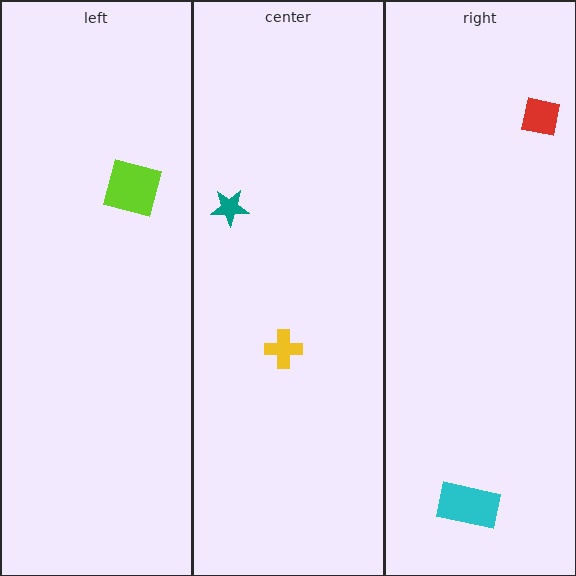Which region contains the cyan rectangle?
The right region.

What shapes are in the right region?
The red square, the cyan rectangle.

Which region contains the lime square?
The left region.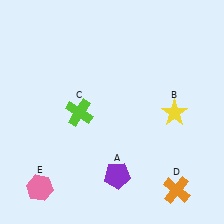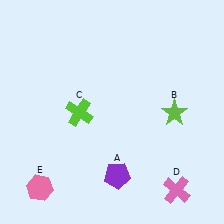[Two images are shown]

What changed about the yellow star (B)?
In Image 1, B is yellow. In Image 2, it changed to lime.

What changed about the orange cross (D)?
In Image 1, D is orange. In Image 2, it changed to pink.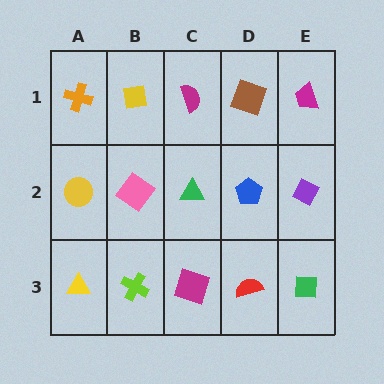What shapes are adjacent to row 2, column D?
A brown square (row 1, column D), a red semicircle (row 3, column D), a green triangle (row 2, column C), a purple diamond (row 2, column E).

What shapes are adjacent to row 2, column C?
A magenta semicircle (row 1, column C), a magenta square (row 3, column C), a pink diamond (row 2, column B), a blue pentagon (row 2, column D).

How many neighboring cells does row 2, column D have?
4.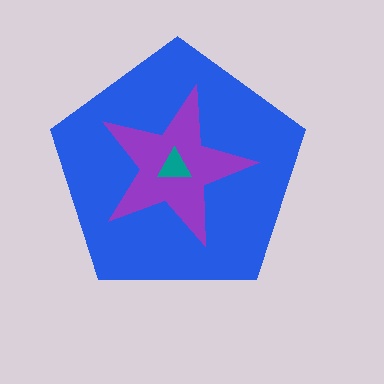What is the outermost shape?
The blue pentagon.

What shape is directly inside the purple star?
The teal triangle.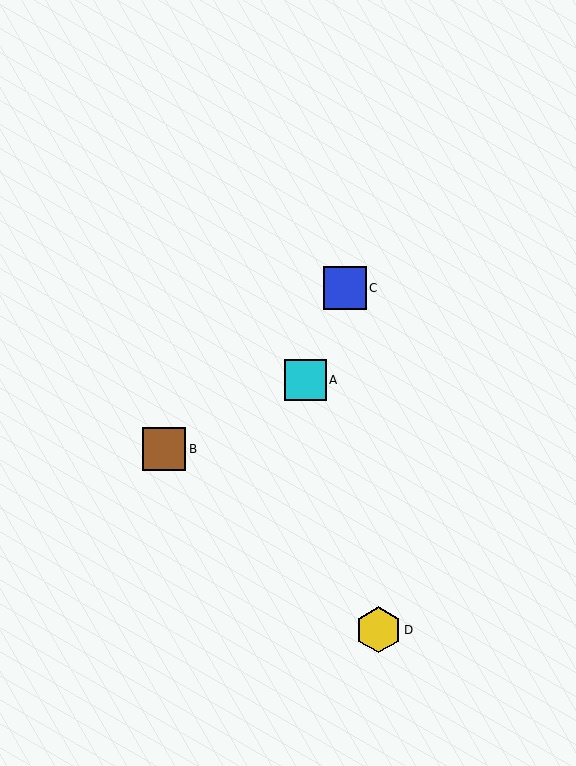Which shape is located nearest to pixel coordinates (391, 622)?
The yellow hexagon (labeled D) at (378, 630) is nearest to that location.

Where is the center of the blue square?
The center of the blue square is at (345, 288).